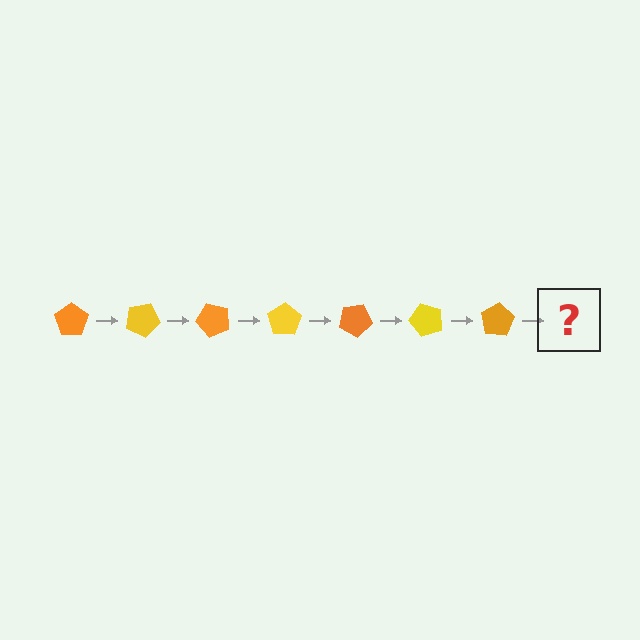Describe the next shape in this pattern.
It should be a yellow pentagon, rotated 175 degrees from the start.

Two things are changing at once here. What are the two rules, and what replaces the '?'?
The two rules are that it rotates 25 degrees each step and the color cycles through orange and yellow. The '?' should be a yellow pentagon, rotated 175 degrees from the start.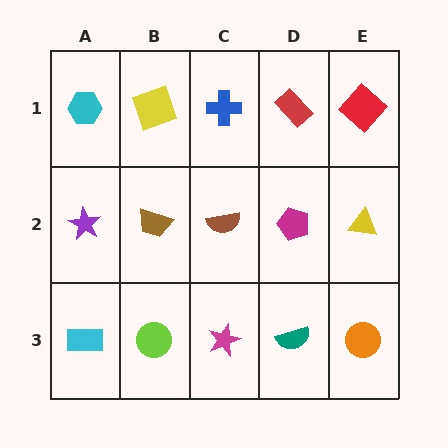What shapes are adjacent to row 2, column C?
A blue cross (row 1, column C), a magenta star (row 3, column C), a brown trapezoid (row 2, column B), a magenta pentagon (row 2, column D).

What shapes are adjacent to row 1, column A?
A purple star (row 2, column A), a yellow square (row 1, column B).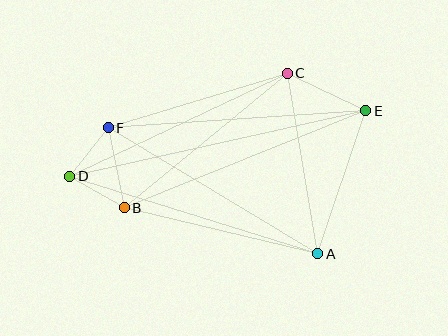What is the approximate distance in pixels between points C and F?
The distance between C and F is approximately 187 pixels.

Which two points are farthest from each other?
Points D and E are farthest from each other.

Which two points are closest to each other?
Points D and F are closest to each other.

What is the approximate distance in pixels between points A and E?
The distance between A and E is approximately 151 pixels.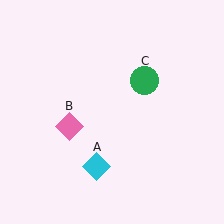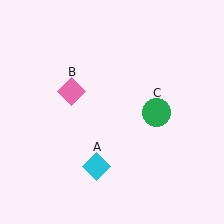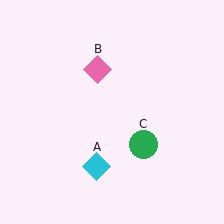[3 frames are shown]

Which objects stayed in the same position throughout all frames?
Cyan diamond (object A) remained stationary.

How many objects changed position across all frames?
2 objects changed position: pink diamond (object B), green circle (object C).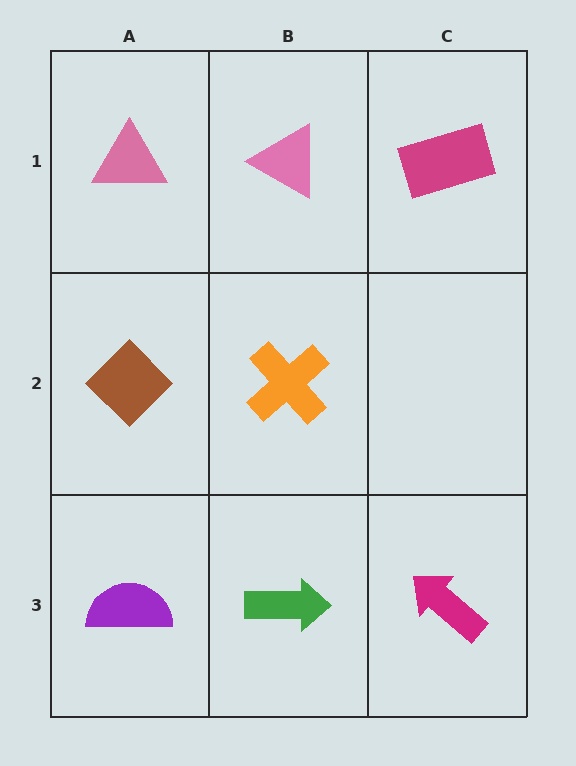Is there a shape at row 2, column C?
No, that cell is empty.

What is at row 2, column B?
An orange cross.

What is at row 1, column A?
A pink triangle.